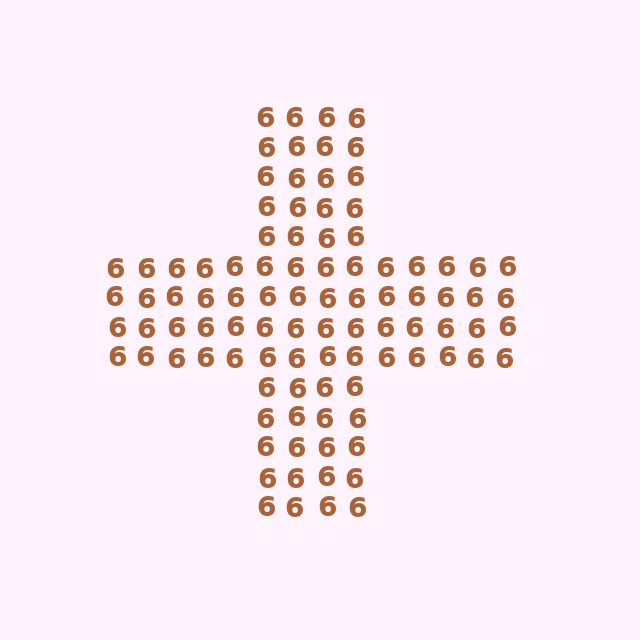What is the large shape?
The large shape is a cross.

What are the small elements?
The small elements are digit 6's.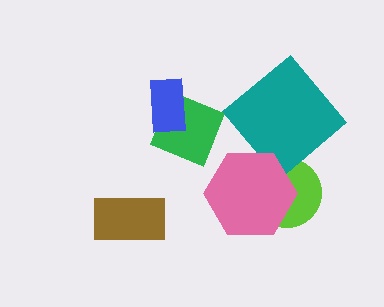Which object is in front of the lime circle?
The pink hexagon is in front of the lime circle.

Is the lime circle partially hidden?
Yes, it is partially covered by another shape.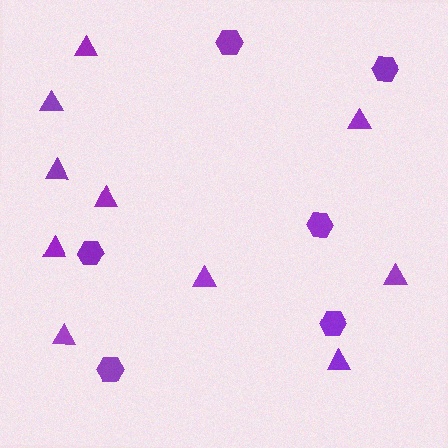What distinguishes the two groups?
There are 2 groups: one group of hexagons (6) and one group of triangles (10).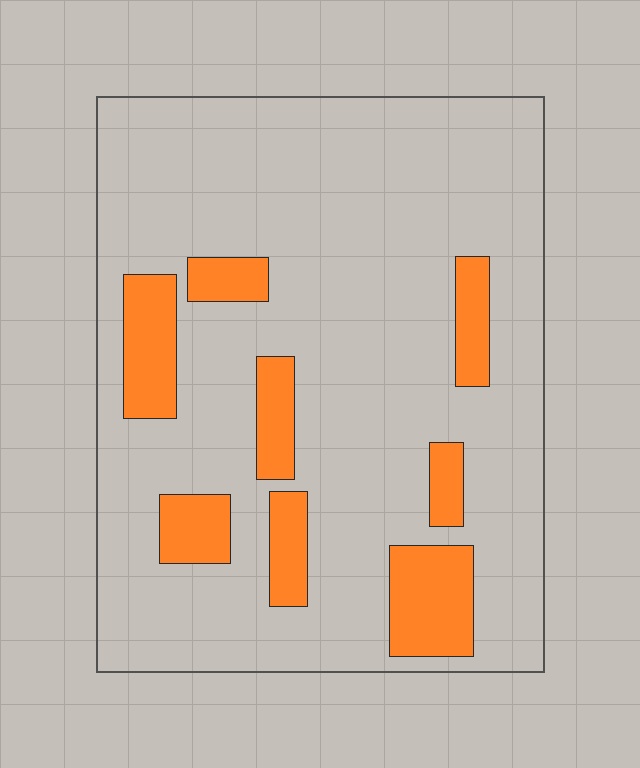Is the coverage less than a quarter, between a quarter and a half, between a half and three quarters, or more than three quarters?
Less than a quarter.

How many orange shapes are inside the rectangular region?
8.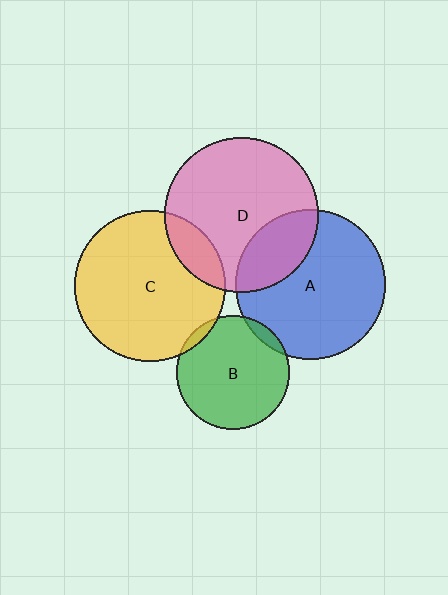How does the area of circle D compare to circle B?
Approximately 1.8 times.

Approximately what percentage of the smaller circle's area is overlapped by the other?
Approximately 5%.